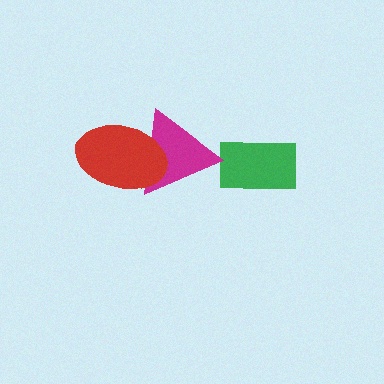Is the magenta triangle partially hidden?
Yes, it is partially covered by another shape.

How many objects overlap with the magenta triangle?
1 object overlaps with the magenta triangle.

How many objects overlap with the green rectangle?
0 objects overlap with the green rectangle.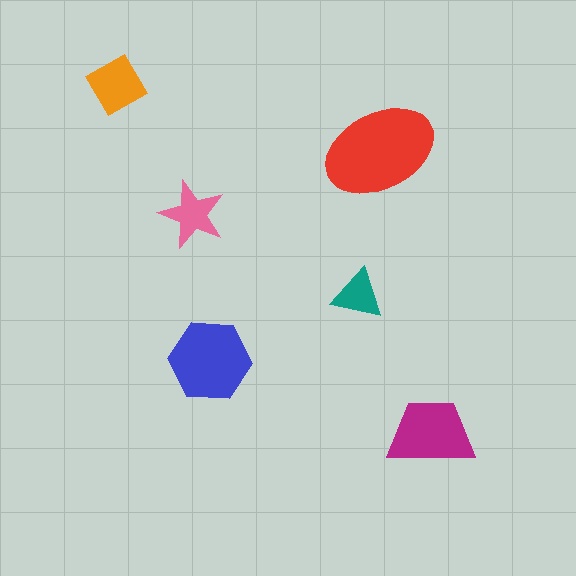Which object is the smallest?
The teal triangle.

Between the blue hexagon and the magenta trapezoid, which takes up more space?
The blue hexagon.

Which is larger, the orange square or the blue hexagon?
The blue hexagon.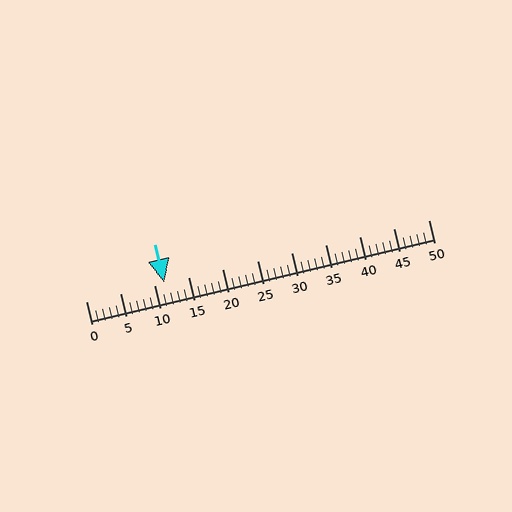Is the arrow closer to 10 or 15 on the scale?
The arrow is closer to 10.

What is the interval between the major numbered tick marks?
The major tick marks are spaced 5 units apart.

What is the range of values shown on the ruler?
The ruler shows values from 0 to 50.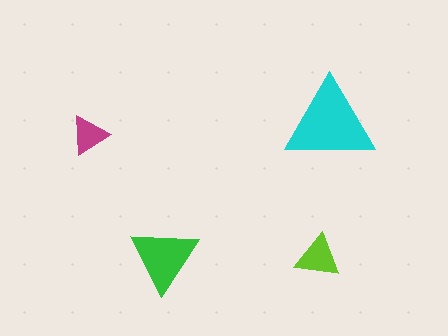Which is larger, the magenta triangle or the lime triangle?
The lime one.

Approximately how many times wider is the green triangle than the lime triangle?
About 1.5 times wider.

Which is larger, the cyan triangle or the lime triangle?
The cyan one.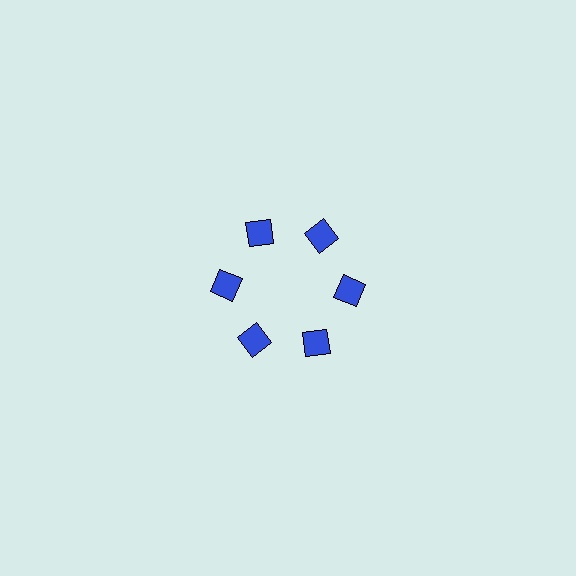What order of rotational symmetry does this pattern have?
This pattern has 6-fold rotational symmetry.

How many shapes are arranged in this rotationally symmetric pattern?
There are 6 shapes, arranged in 6 groups of 1.